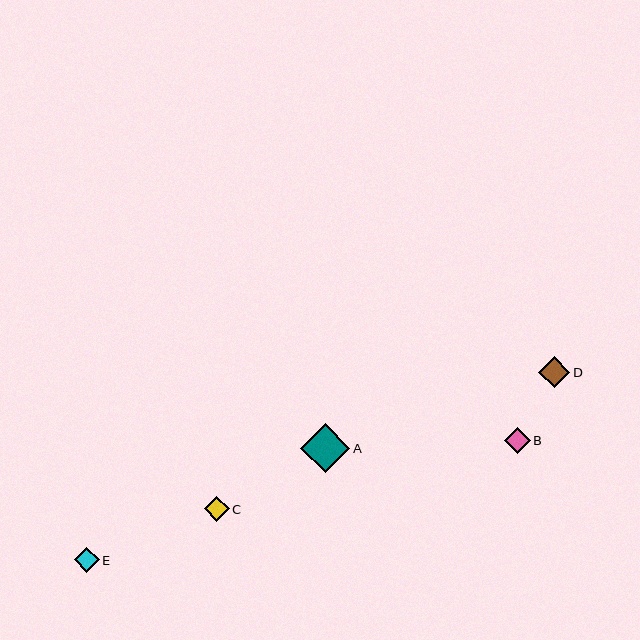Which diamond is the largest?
Diamond A is the largest with a size of approximately 49 pixels.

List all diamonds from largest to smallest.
From largest to smallest: A, D, B, C, E.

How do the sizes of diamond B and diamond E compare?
Diamond B and diamond E are approximately the same size.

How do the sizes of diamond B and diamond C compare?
Diamond B and diamond C are approximately the same size.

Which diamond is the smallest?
Diamond E is the smallest with a size of approximately 25 pixels.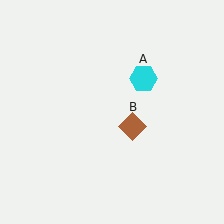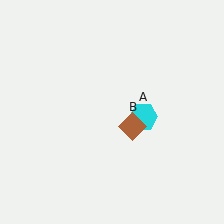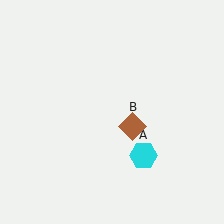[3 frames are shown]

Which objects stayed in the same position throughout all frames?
Brown diamond (object B) remained stationary.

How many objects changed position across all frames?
1 object changed position: cyan hexagon (object A).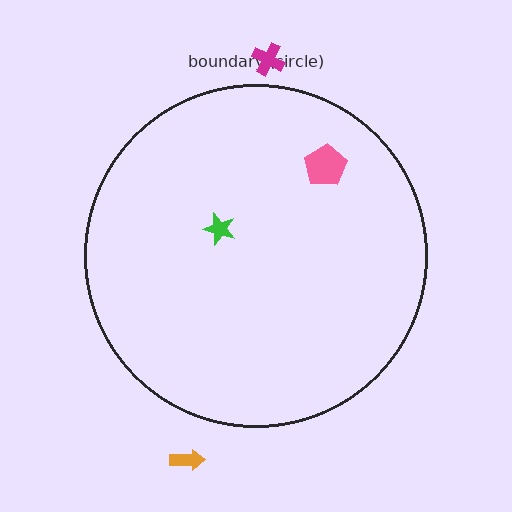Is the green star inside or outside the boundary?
Inside.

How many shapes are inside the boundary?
2 inside, 2 outside.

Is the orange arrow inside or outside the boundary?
Outside.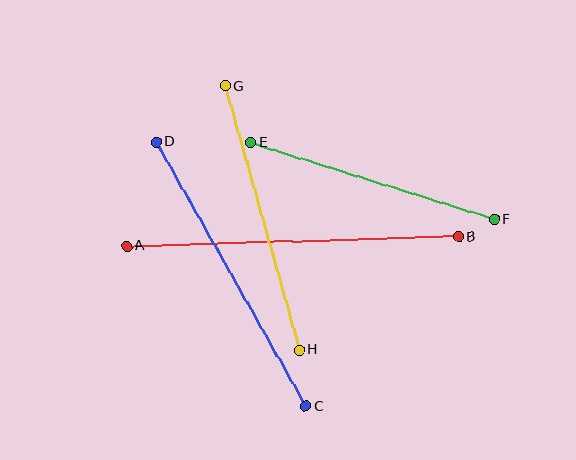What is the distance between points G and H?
The distance is approximately 274 pixels.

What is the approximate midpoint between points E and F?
The midpoint is at approximately (372, 181) pixels.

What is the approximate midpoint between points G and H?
The midpoint is at approximately (262, 218) pixels.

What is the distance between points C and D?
The distance is approximately 304 pixels.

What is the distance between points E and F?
The distance is approximately 255 pixels.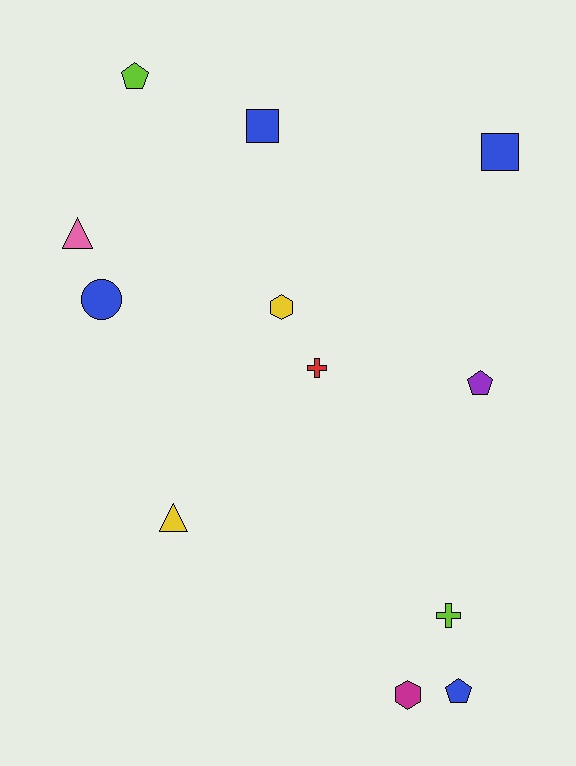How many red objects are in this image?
There is 1 red object.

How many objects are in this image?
There are 12 objects.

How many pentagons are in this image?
There are 3 pentagons.